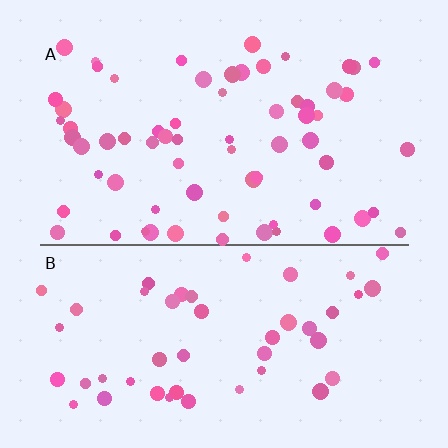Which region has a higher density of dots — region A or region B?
A (the top).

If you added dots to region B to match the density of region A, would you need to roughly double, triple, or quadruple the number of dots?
Approximately double.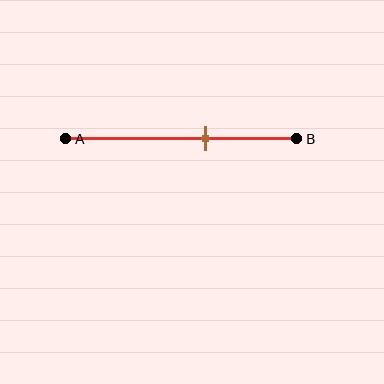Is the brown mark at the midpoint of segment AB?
No, the mark is at about 60% from A, not at the 50% midpoint.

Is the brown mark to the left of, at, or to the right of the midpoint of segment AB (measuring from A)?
The brown mark is to the right of the midpoint of segment AB.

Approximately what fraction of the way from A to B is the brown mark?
The brown mark is approximately 60% of the way from A to B.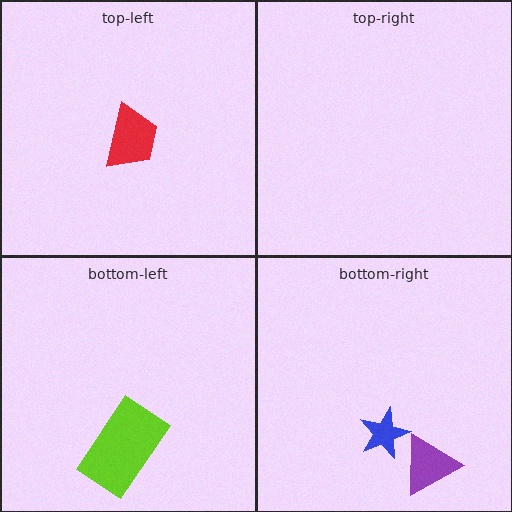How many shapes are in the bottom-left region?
1.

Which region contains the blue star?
The bottom-right region.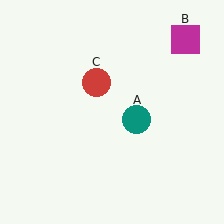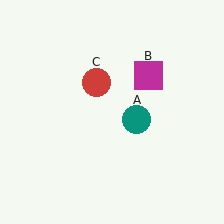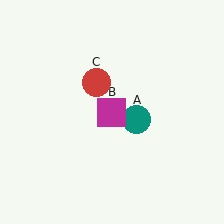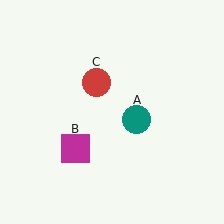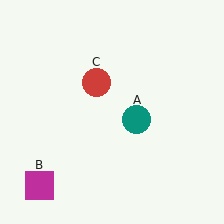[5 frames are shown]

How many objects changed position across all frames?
1 object changed position: magenta square (object B).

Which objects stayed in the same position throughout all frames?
Teal circle (object A) and red circle (object C) remained stationary.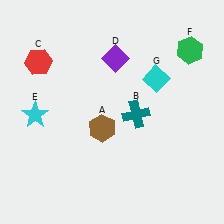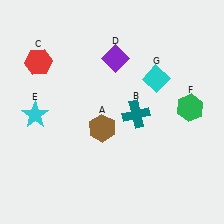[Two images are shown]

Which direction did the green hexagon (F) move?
The green hexagon (F) moved down.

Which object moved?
The green hexagon (F) moved down.